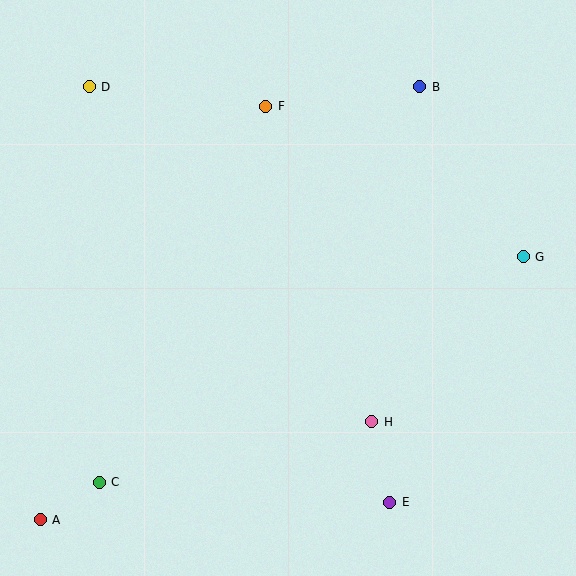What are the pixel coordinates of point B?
Point B is at (420, 87).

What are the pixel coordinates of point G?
Point G is at (523, 257).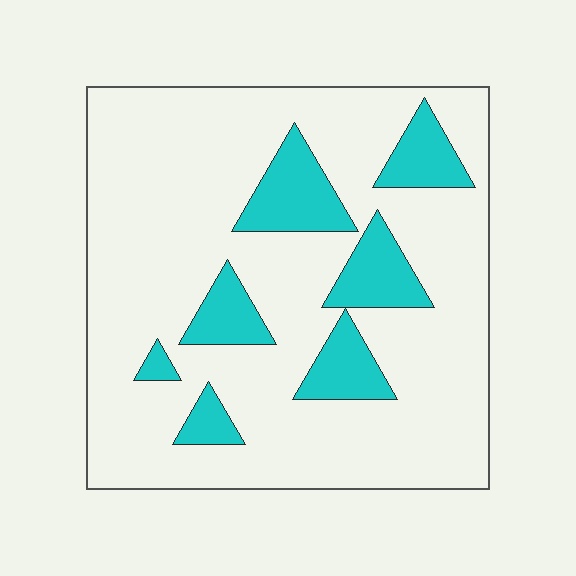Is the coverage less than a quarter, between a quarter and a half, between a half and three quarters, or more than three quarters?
Less than a quarter.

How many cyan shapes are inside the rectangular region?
7.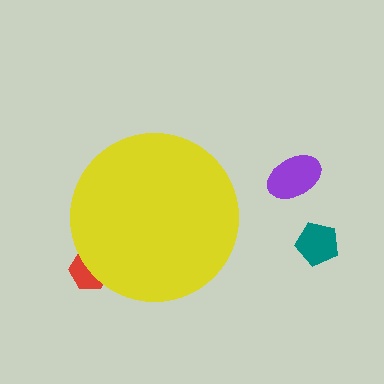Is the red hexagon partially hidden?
Yes, the red hexagon is partially hidden behind the yellow circle.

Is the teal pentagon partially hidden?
No, the teal pentagon is fully visible.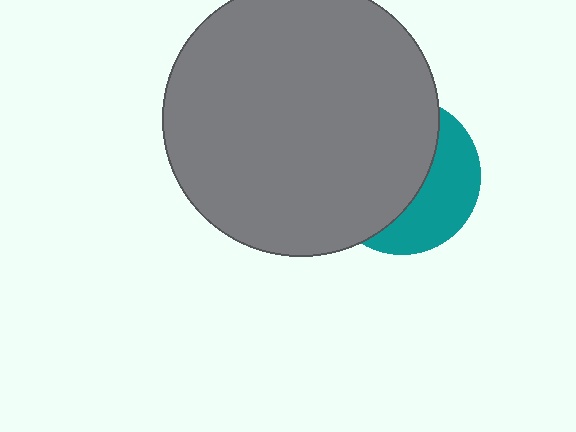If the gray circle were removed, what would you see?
You would see the complete teal circle.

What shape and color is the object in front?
The object in front is a gray circle.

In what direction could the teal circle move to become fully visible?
The teal circle could move right. That would shift it out from behind the gray circle entirely.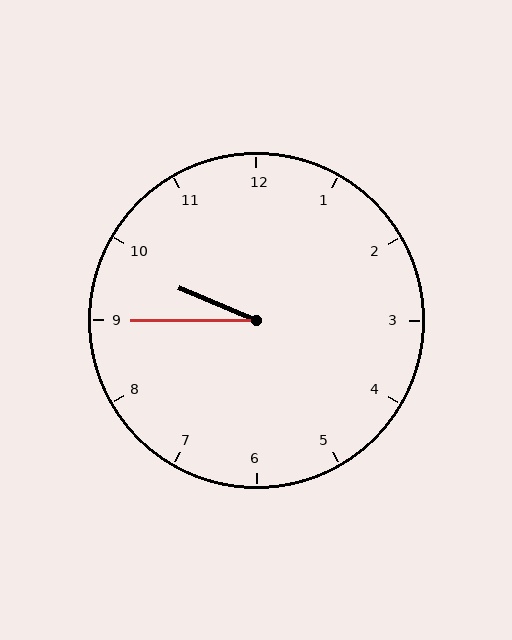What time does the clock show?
9:45.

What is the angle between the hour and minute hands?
Approximately 22 degrees.